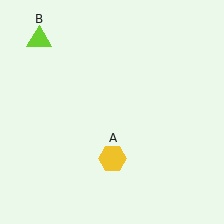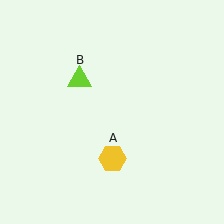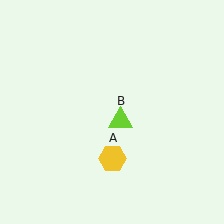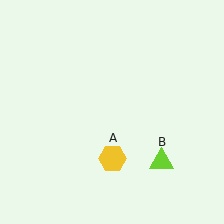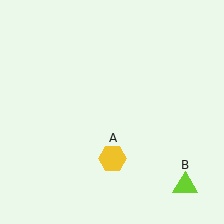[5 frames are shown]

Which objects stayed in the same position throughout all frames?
Yellow hexagon (object A) remained stationary.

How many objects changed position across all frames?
1 object changed position: lime triangle (object B).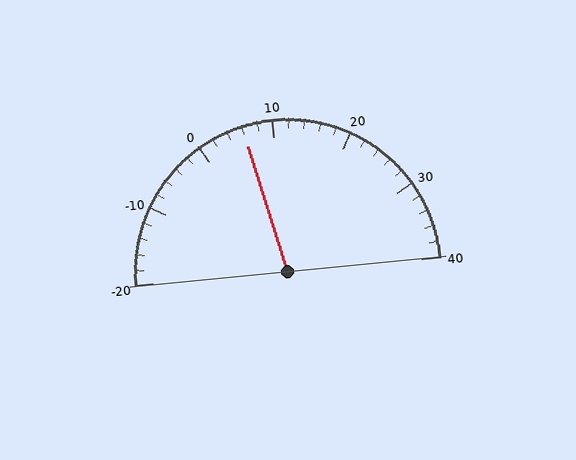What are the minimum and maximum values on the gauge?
The gauge ranges from -20 to 40.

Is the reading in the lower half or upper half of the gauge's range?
The reading is in the lower half of the range (-20 to 40).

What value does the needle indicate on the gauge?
The needle indicates approximately 6.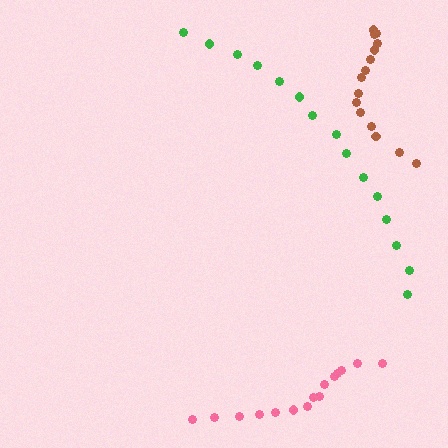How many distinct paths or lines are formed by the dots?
There are 3 distinct paths.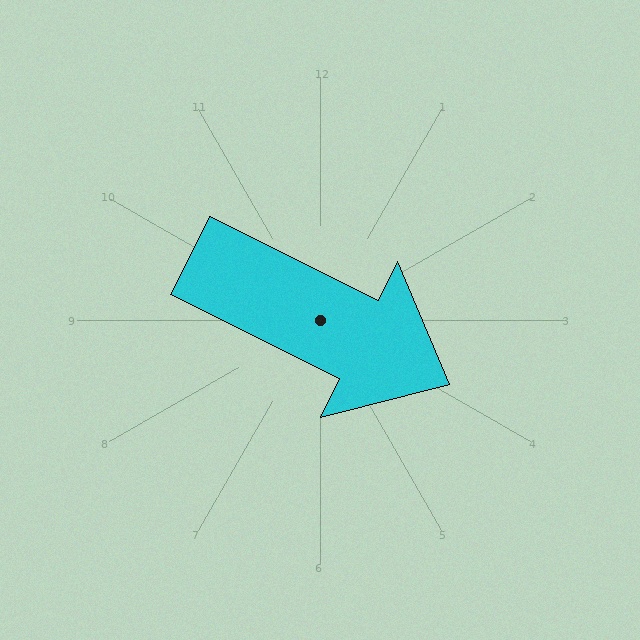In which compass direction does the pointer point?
Southeast.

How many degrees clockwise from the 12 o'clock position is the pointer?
Approximately 116 degrees.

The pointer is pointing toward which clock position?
Roughly 4 o'clock.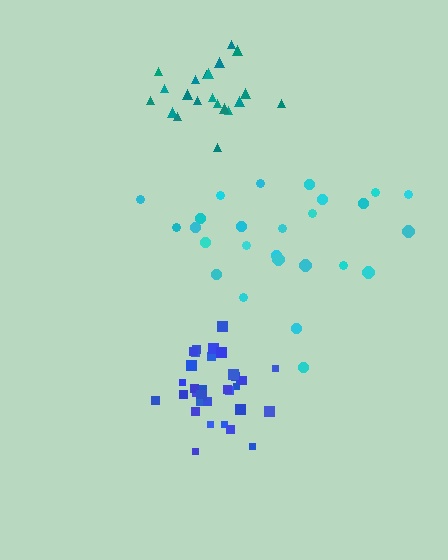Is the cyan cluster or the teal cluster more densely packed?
Teal.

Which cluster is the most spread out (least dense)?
Cyan.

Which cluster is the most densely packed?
Blue.